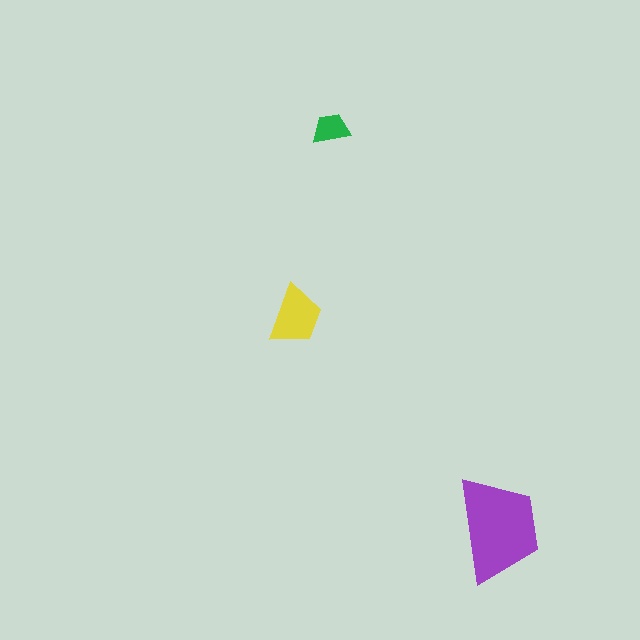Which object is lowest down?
The purple trapezoid is bottommost.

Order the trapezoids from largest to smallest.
the purple one, the yellow one, the green one.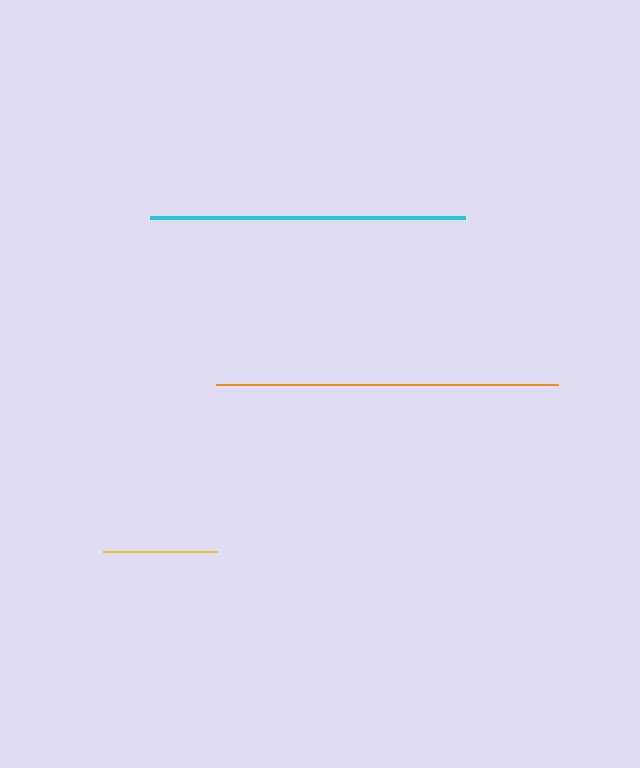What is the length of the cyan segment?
The cyan segment is approximately 315 pixels long.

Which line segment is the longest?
The orange line is the longest at approximately 343 pixels.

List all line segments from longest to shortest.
From longest to shortest: orange, cyan, yellow.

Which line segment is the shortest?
The yellow line is the shortest at approximately 113 pixels.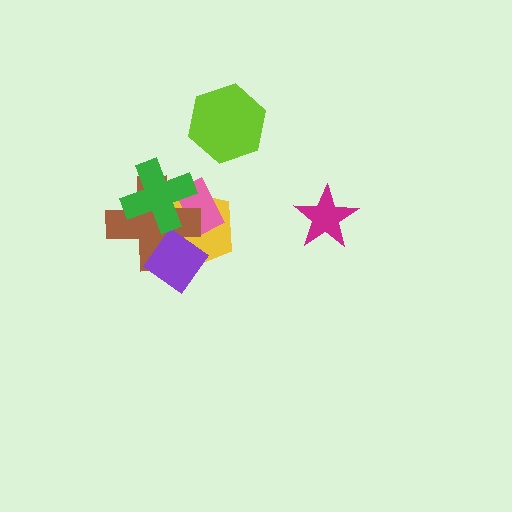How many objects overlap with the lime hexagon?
0 objects overlap with the lime hexagon.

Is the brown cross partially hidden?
Yes, it is partially covered by another shape.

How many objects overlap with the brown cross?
4 objects overlap with the brown cross.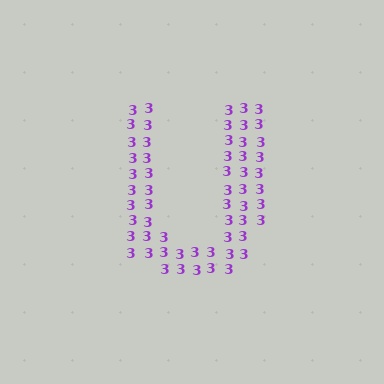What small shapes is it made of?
It is made of small digit 3's.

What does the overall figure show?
The overall figure shows the letter U.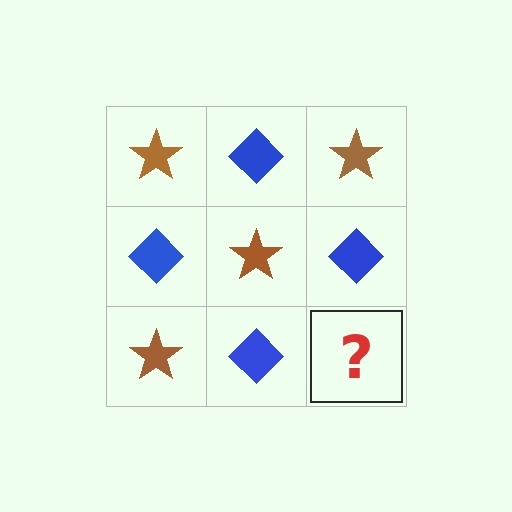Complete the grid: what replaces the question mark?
The question mark should be replaced with a brown star.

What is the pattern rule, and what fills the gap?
The rule is that it alternates brown star and blue diamond in a checkerboard pattern. The gap should be filled with a brown star.